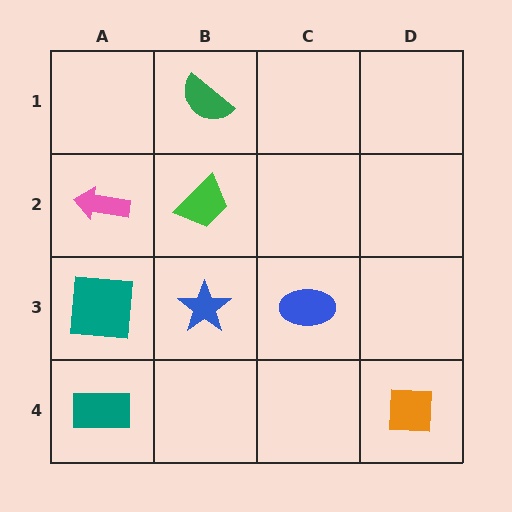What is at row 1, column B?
A green semicircle.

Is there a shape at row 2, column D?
No, that cell is empty.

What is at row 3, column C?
A blue ellipse.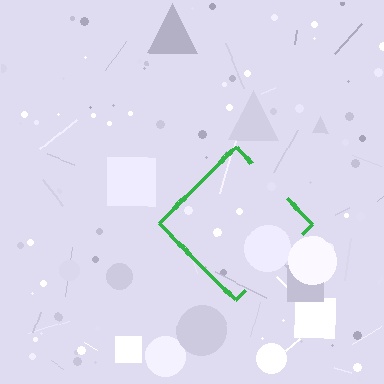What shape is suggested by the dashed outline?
The dashed outline suggests a diamond.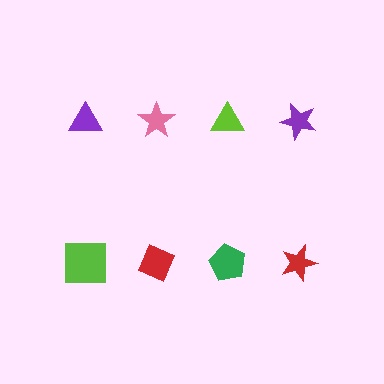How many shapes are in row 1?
4 shapes.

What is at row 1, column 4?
A purple star.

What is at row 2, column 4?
A red star.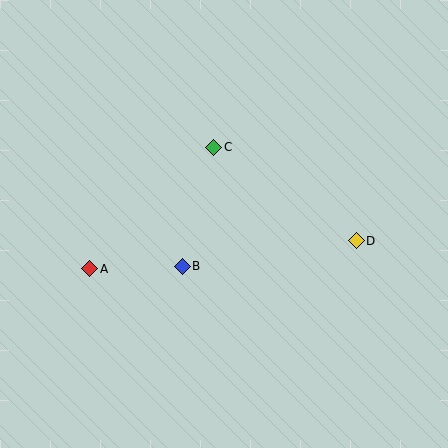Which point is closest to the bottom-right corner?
Point D is closest to the bottom-right corner.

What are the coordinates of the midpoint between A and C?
The midpoint between A and C is at (152, 208).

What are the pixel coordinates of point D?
Point D is at (356, 241).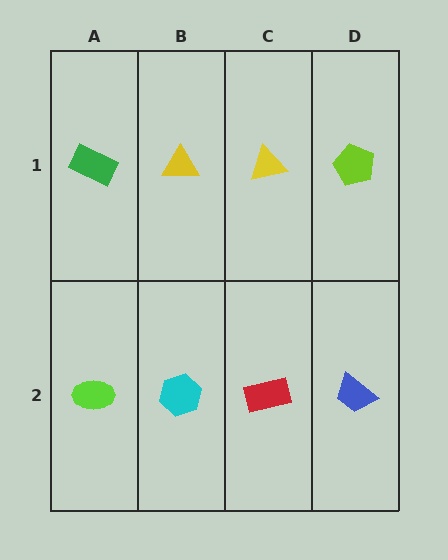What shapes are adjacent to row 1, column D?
A blue trapezoid (row 2, column D), a yellow triangle (row 1, column C).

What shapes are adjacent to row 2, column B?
A yellow triangle (row 1, column B), a lime ellipse (row 2, column A), a red rectangle (row 2, column C).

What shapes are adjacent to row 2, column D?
A lime pentagon (row 1, column D), a red rectangle (row 2, column C).